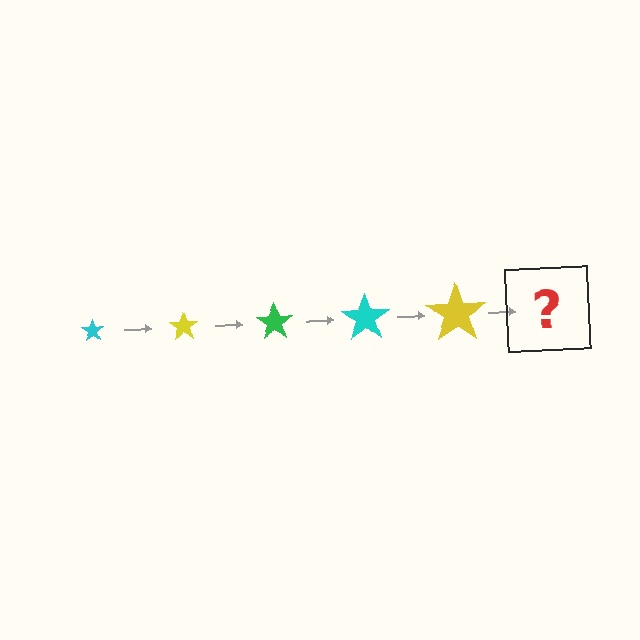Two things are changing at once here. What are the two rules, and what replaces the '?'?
The two rules are that the star grows larger each step and the color cycles through cyan, yellow, and green. The '?' should be a green star, larger than the previous one.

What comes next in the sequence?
The next element should be a green star, larger than the previous one.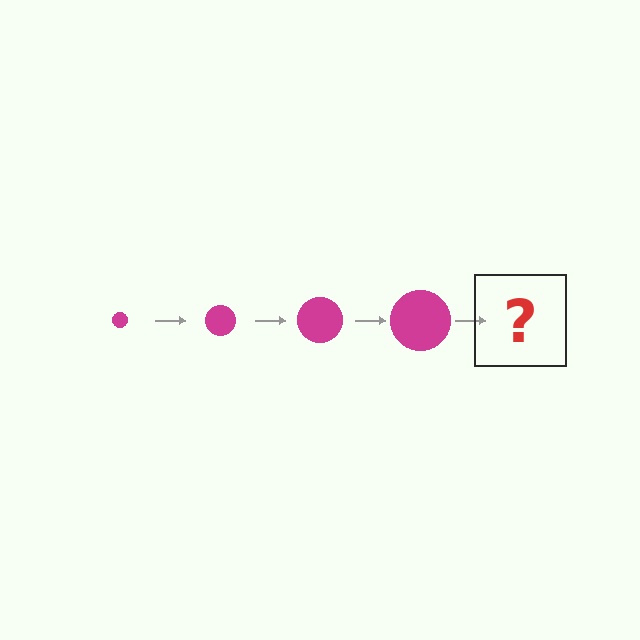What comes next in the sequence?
The next element should be a magenta circle, larger than the previous one.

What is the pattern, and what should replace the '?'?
The pattern is that the circle gets progressively larger each step. The '?' should be a magenta circle, larger than the previous one.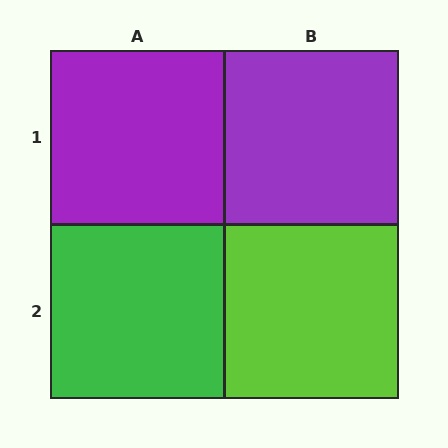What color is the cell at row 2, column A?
Green.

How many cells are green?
1 cell is green.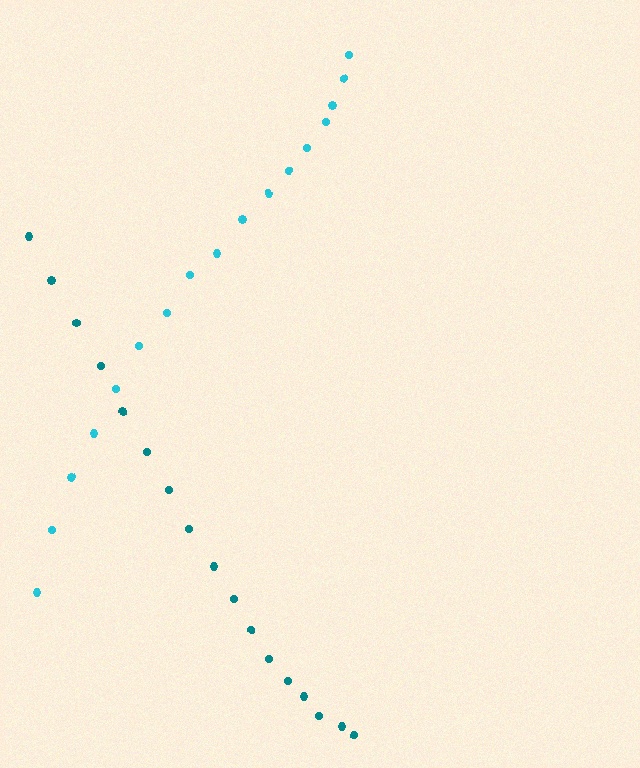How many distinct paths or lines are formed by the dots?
There are 2 distinct paths.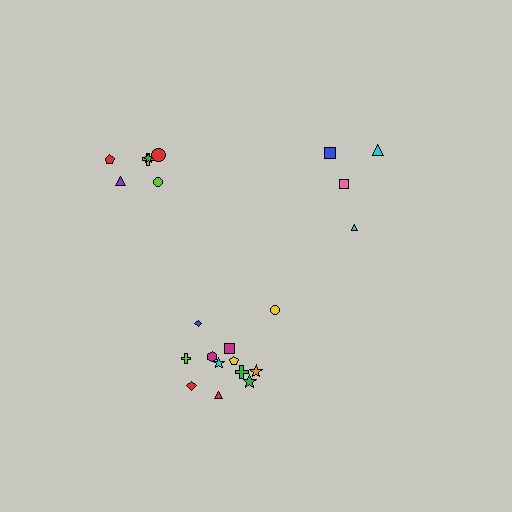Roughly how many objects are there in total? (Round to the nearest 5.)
Roughly 20 objects in total.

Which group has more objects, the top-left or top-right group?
The top-left group.